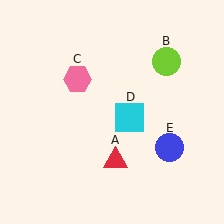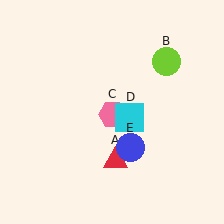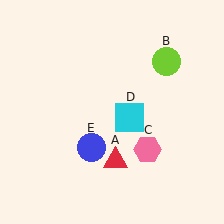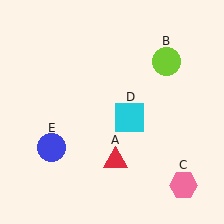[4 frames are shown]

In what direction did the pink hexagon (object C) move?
The pink hexagon (object C) moved down and to the right.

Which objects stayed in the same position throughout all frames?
Red triangle (object A) and lime circle (object B) and cyan square (object D) remained stationary.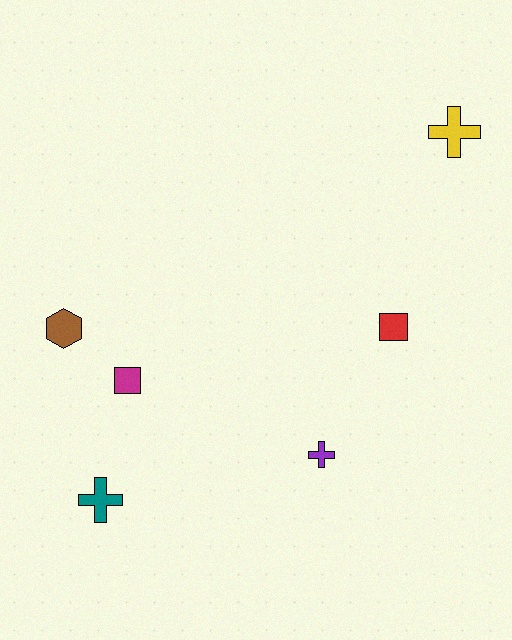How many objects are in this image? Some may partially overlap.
There are 6 objects.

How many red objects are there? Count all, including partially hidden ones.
There is 1 red object.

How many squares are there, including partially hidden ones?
There are 2 squares.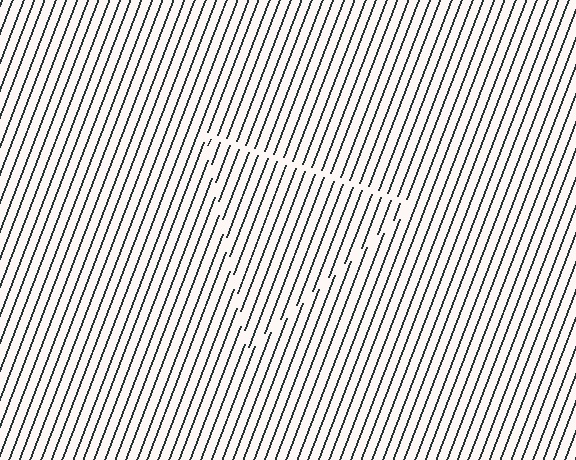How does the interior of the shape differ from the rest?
The interior of the shape contains the same grating, shifted by half a period — the contour is defined by the phase discontinuity where line-ends from the inner and outer gratings abut.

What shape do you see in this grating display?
An illusory triangle. The interior of the shape contains the same grating, shifted by half a period — the contour is defined by the phase discontinuity where line-ends from the inner and outer gratings abut.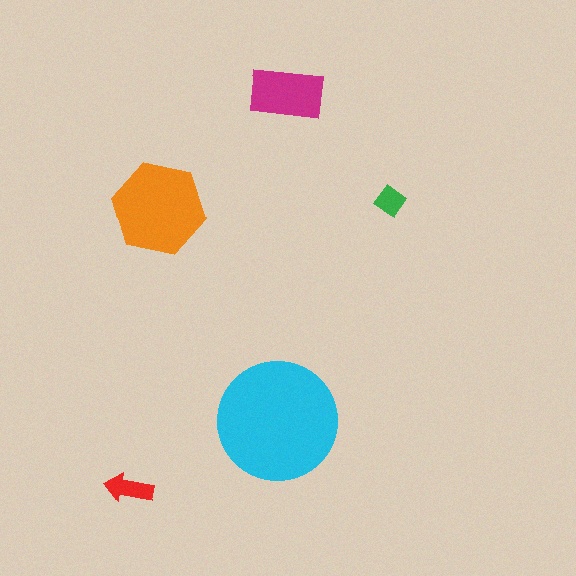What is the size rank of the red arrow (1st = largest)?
4th.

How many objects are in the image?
There are 5 objects in the image.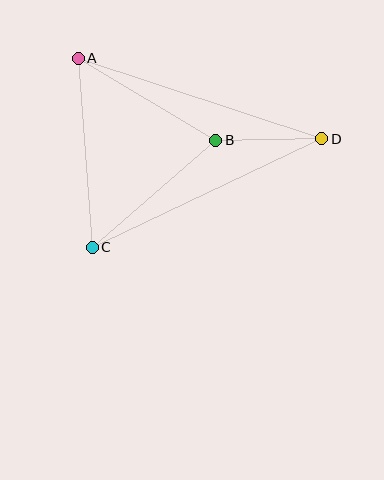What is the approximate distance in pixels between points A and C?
The distance between A and C is approximately 189 pixels.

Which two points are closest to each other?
Points B and D are closest to each other.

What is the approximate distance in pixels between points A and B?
The distance between A and B is approximately 160 pixels.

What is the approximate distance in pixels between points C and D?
The distance between C and D is approximately 254 pixels.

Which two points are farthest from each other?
Points A and D are farthest from each other.